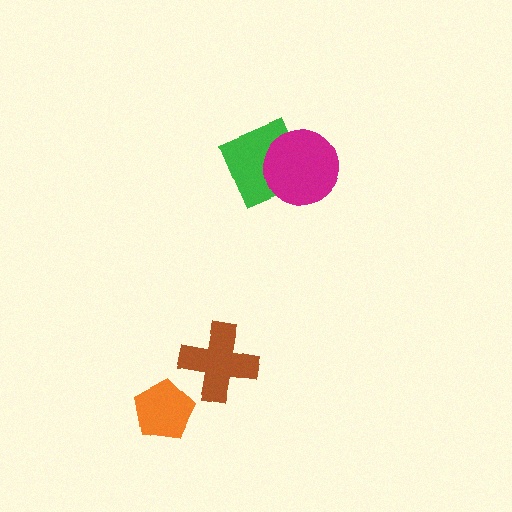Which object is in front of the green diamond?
The magenta circle is in front of the green diamond.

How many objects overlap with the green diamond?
1 object overlaps with the green diamond.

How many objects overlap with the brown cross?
0 objects overlap with the brown cross.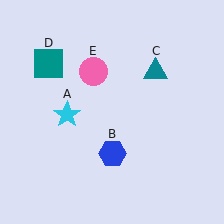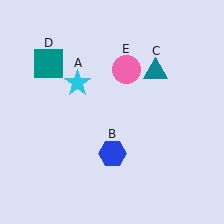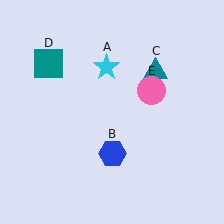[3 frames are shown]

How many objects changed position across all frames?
2 objects changed position: cyan star (object A), pink circle (object E).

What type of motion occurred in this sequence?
The cyan star (object A), pink circle (object E) rotated clockwise around the center of the scene.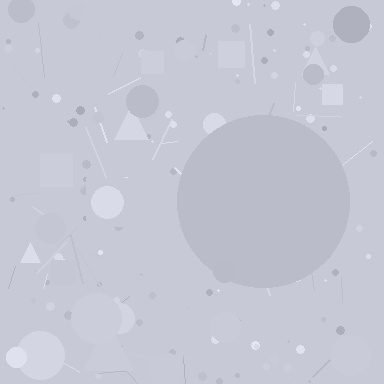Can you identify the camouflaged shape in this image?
The camouflaged shape is a circle.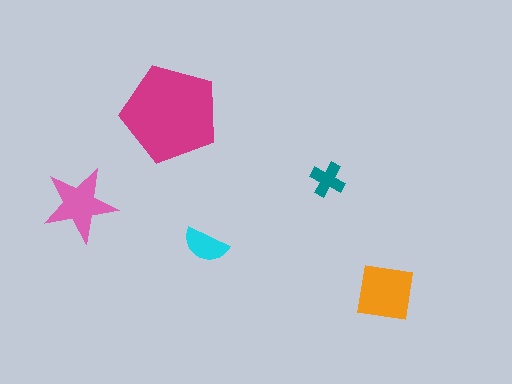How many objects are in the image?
There are 5 objects in the image.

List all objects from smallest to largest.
The teal cross, the cyan semicircle, the pink star, the orange square, the magenta pentagon.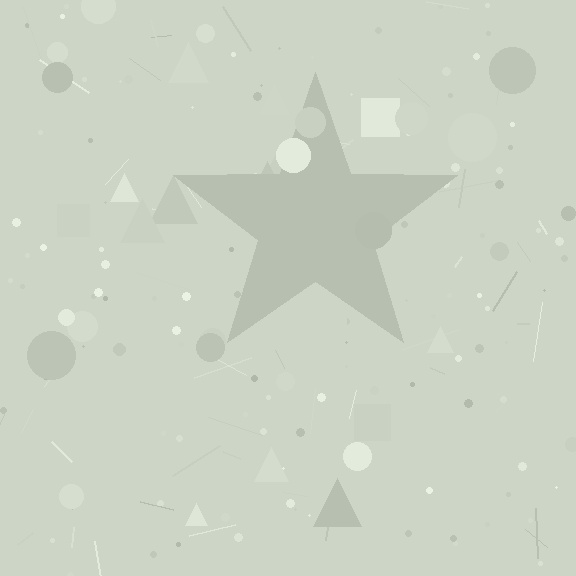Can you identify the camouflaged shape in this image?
The camouflaged shape is a star.